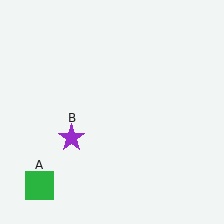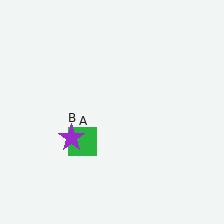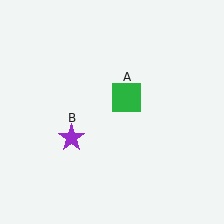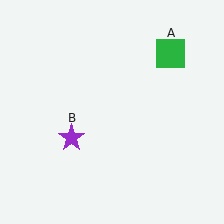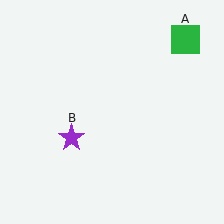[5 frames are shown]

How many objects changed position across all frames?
1 object changed position: green square (object A).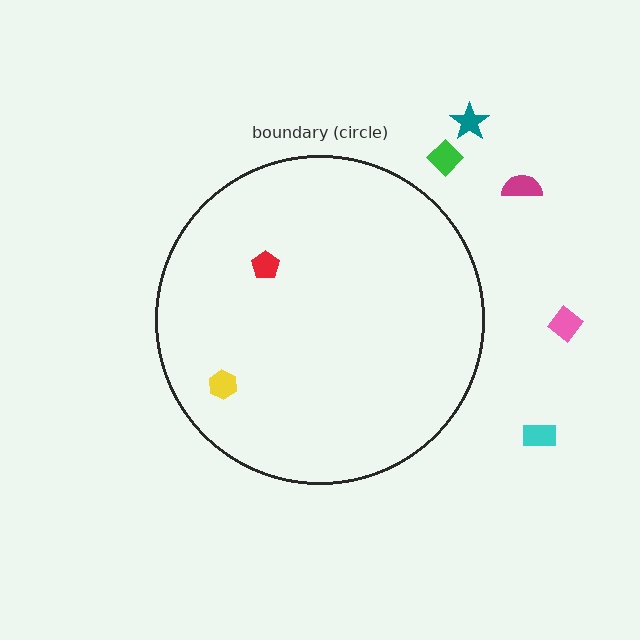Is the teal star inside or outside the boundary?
Outside.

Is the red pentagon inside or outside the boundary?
Inside.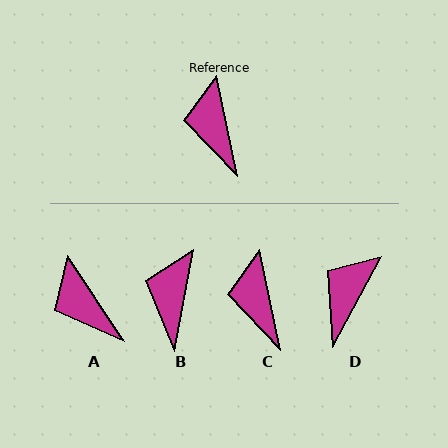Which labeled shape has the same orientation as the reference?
C.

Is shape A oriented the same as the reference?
No, it is off by about 22 degrees.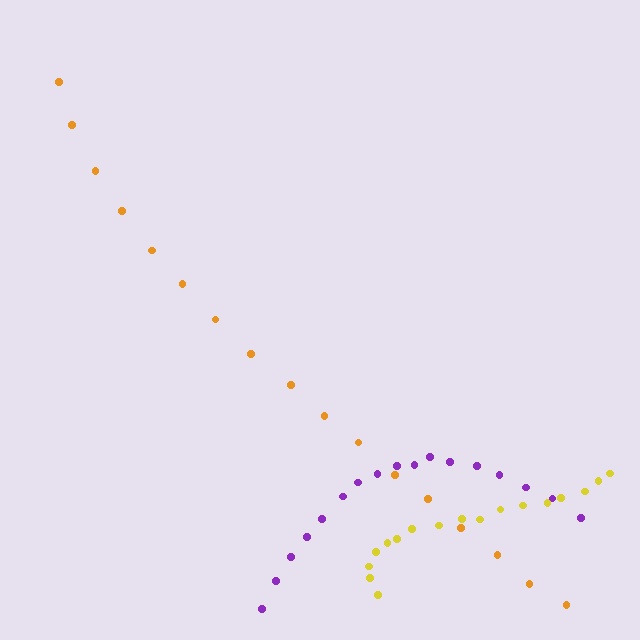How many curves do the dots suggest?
There are 3 distinct paths.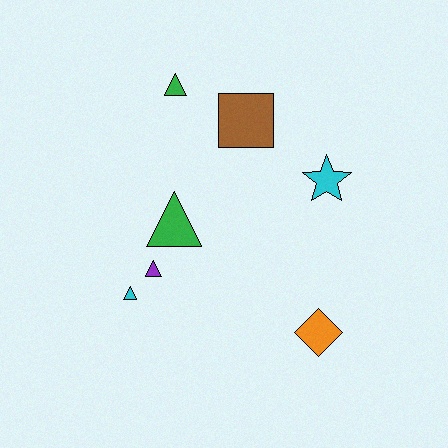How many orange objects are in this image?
There is 1 orange object.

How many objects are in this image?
There are 7 objects.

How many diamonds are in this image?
There is 1 diamond.